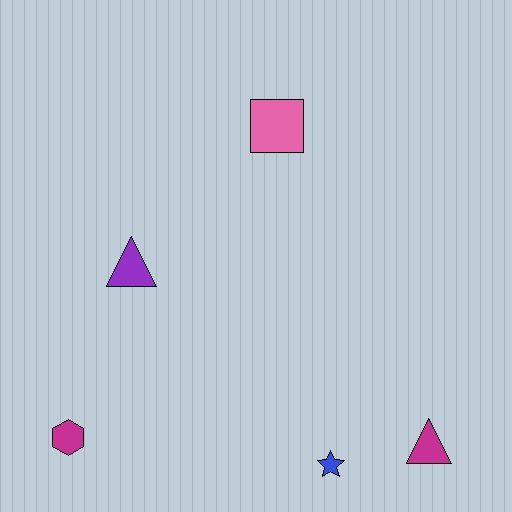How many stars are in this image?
There is 1 star.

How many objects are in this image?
There are 5 objects.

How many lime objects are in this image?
There are no lime objects.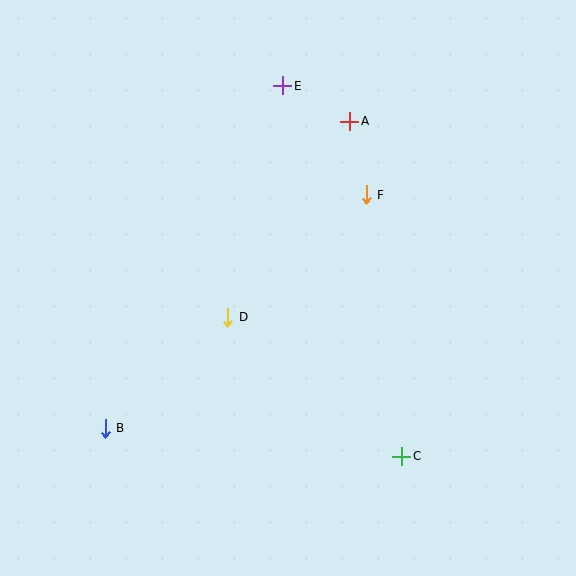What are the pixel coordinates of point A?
Point A is at (350, 121).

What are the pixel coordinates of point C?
Point C is at (402, 456).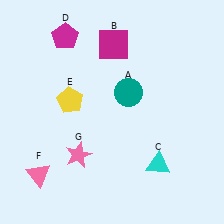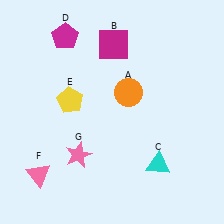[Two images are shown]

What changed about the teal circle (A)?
In Image 1, A is teal. In Image 2, it changed to orange.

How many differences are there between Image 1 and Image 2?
There is 1 difference between the two images.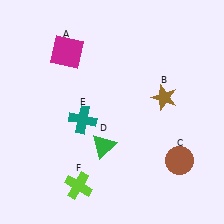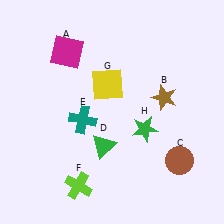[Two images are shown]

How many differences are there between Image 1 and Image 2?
There are 2 differences between the two images.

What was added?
A yellow square (G), a green star (H) were added in Image 2.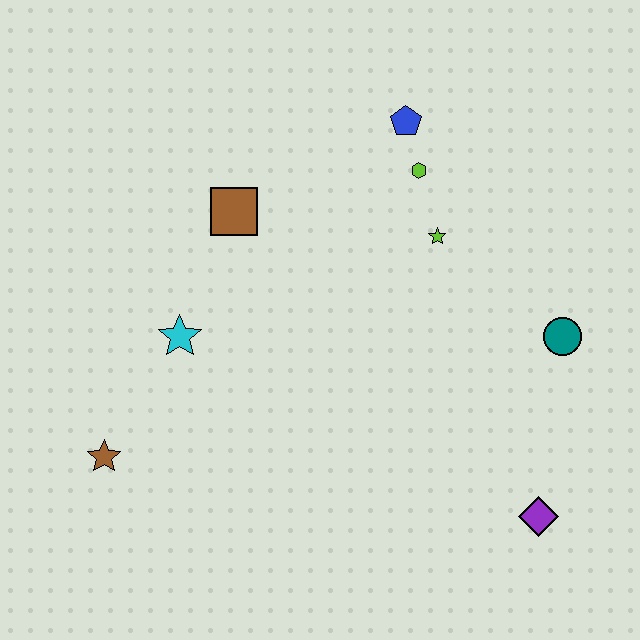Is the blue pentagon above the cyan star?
Yes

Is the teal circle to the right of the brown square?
Yes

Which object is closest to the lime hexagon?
The blue pentagon is closest to the lime hexagon.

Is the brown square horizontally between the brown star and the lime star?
Yes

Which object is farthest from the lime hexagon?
The brown star is farthest from the lime hexagon.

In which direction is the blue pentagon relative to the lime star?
The blue pentagon is above the lime star.